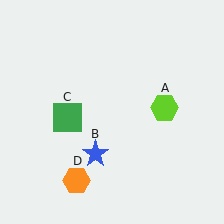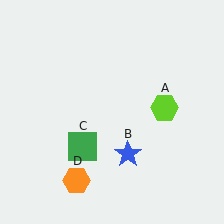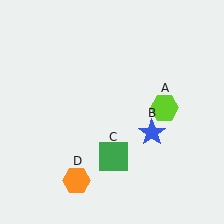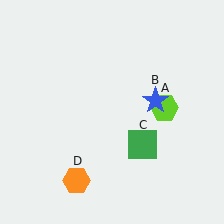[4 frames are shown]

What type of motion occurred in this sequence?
The blue star (object B), green square (object C) rotated counterclockwise around the center of the scene.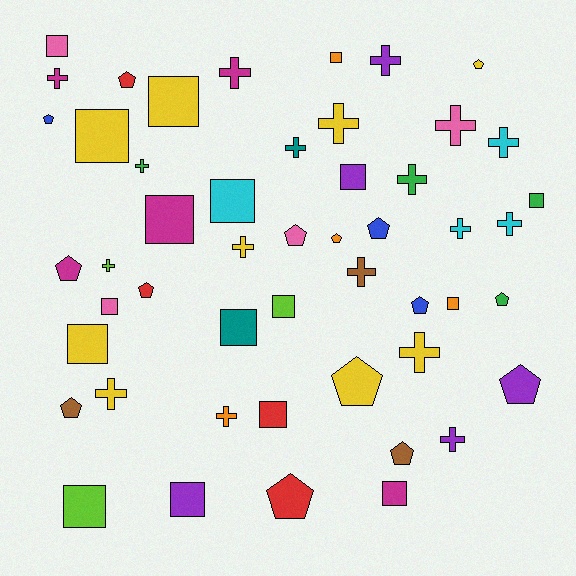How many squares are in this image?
There are 17 squares.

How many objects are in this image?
There are 50 objects.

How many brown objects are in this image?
There are 3 brown objects.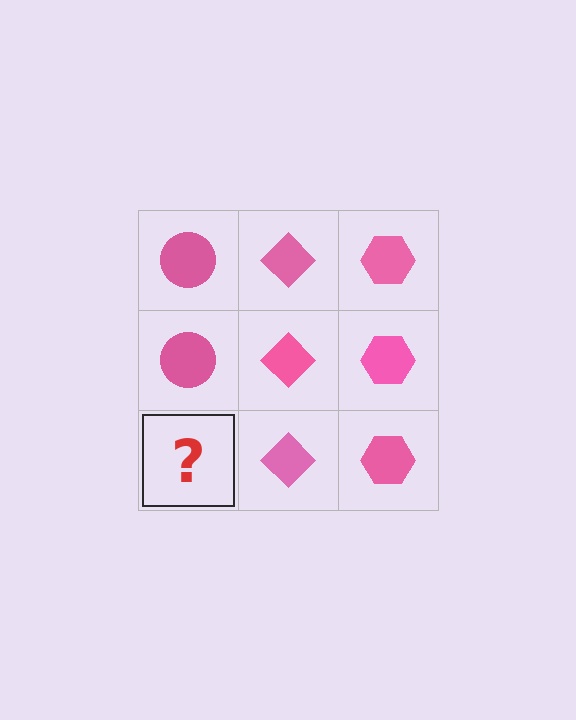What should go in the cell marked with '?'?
The missing cell should contain a pink circle.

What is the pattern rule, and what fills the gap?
The rule is that each column has a consistent shape. The gap should be filled with a pink circle.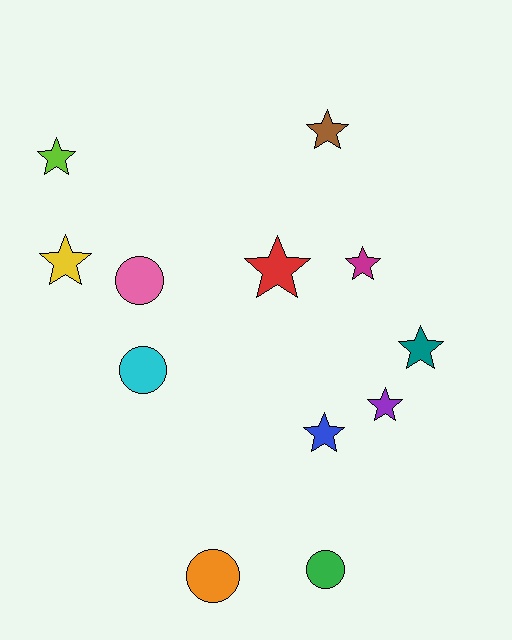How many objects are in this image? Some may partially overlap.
There are 12 objects.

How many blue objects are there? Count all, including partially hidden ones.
There is 1 blue object.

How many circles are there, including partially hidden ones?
There are 4 circles.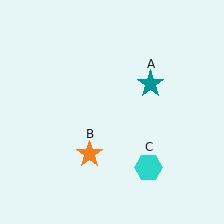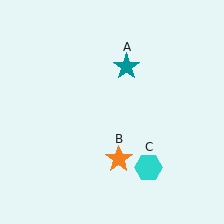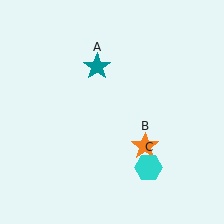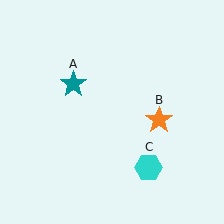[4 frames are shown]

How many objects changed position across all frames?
2 objects changed position: teal star (object A), orange star (object B).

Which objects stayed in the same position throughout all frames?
Cyan hexagon (object C) remained stationary.